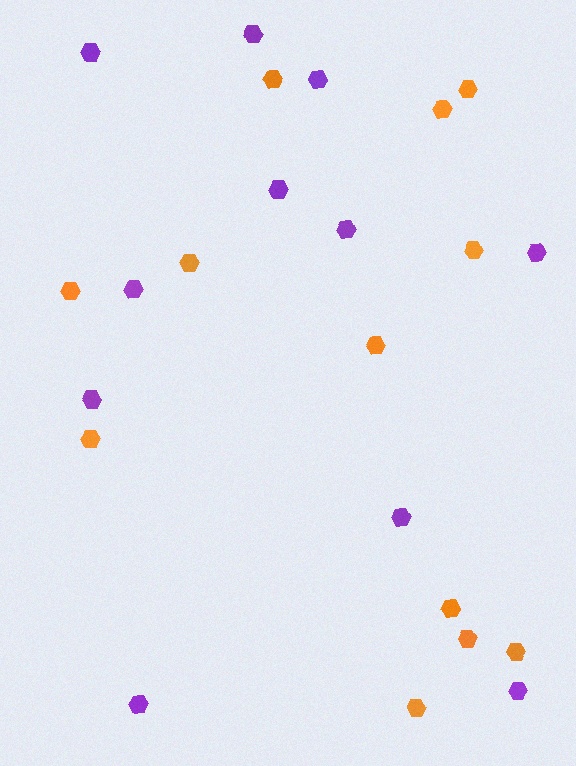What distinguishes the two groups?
There are 2 groups: one group of purple hexagons (11) and one group of orange hexagons (12).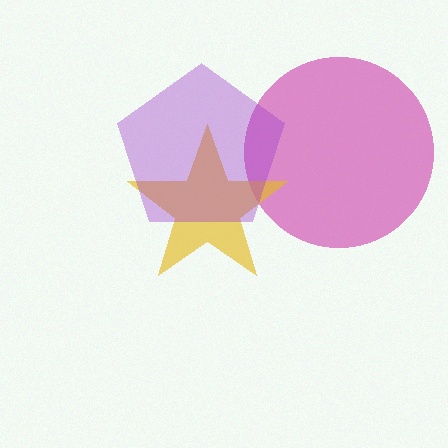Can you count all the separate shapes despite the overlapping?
Yes, there are 3 separate shapes.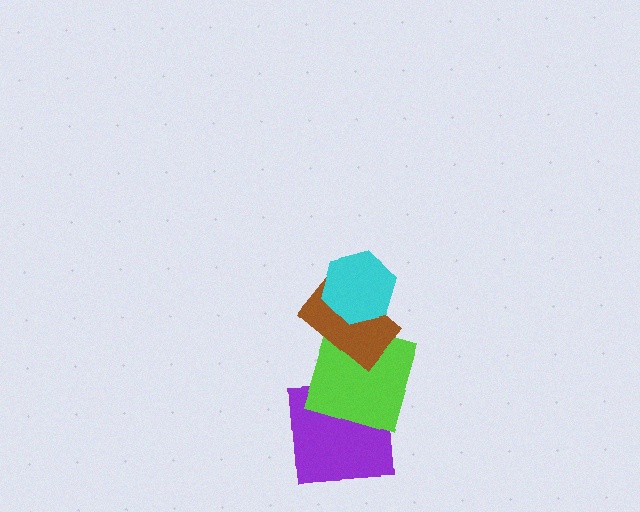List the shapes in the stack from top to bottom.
From top to bottom: the cyan hexagon, the brown rectangle, the lime square, the purple square.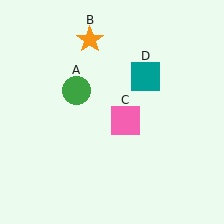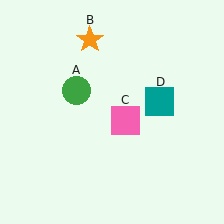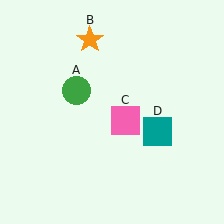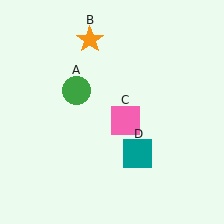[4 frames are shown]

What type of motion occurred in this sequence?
The teal square (object D) rotated clockwise around the center of the scene.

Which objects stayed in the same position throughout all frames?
Green circle (object A) and orange star (object B) and pink square (object C) remained stationary.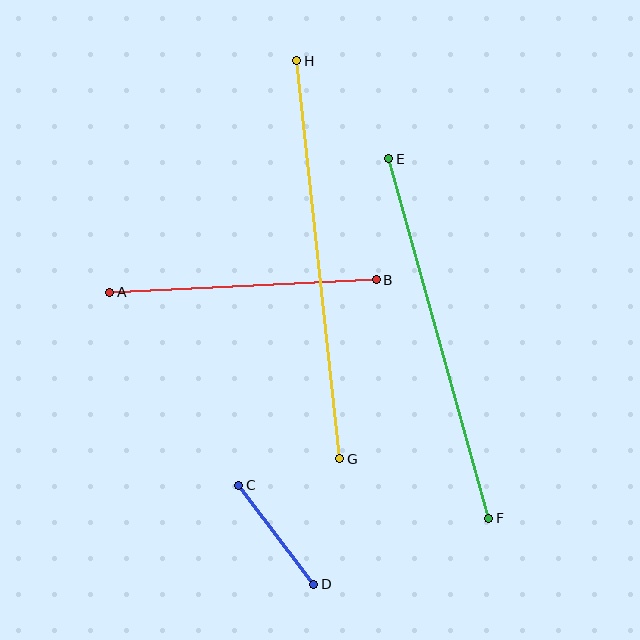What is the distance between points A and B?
The distance is approximately 267 pixels.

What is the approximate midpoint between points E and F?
The midpoint is at approximately (439, 339) pixels.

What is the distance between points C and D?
The distance is approximately 125 pixels.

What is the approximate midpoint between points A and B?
The midpoint is at approximately (243, 286) pixels.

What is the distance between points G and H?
The distance is approximately 400 pixels.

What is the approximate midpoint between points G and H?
The midpoint is at approximately (318, 260) pixels.